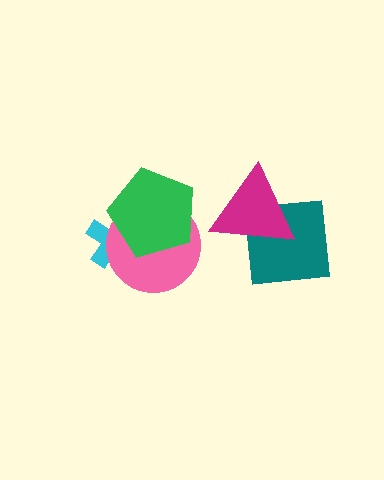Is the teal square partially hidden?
Yes, it is partially covered by another shape.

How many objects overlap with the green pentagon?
2 objects overlap with the green pentagon.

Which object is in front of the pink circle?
The green pentagon is in front of the pink circle.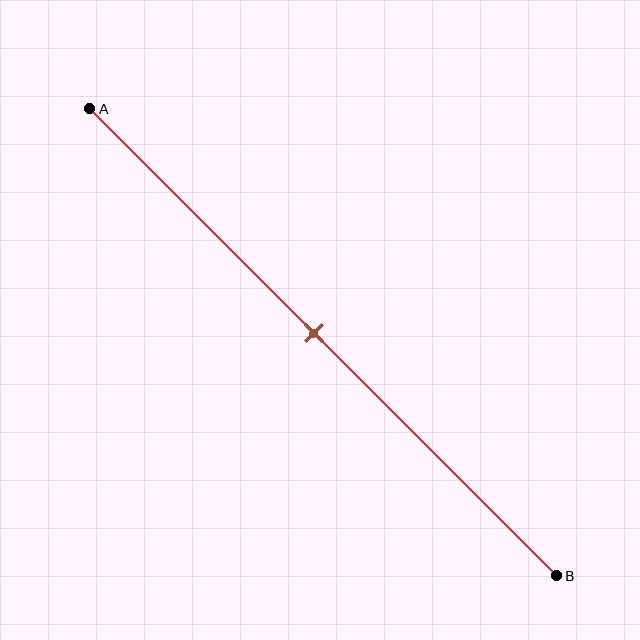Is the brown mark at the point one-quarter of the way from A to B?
No, the mark is at about 50% from A, not at the 25% one-quarter point.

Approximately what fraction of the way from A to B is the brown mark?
The brown mark is approximately 50% of the way from A to B.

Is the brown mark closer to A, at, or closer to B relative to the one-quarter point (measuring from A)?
The brown mark is closer to point B than the one-quarter point of segment AB.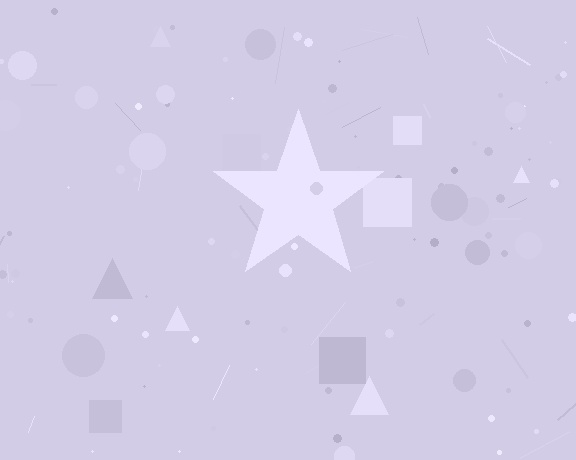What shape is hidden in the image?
A star is hidden in the image.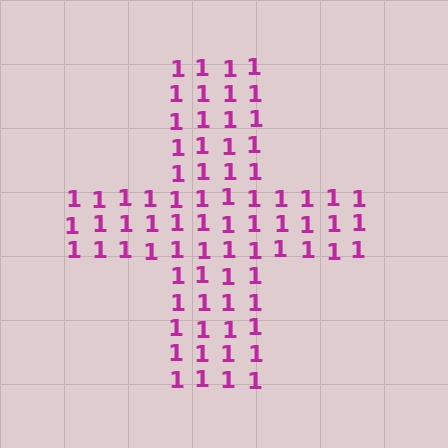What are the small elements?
The small elements are digit 1's.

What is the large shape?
The large shape is a cross.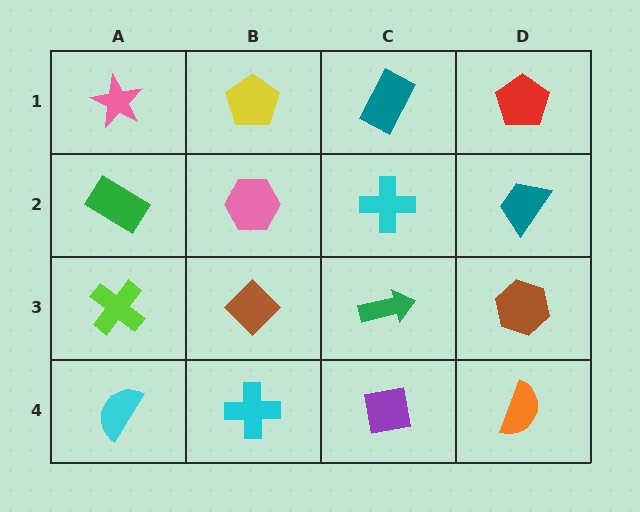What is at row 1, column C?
A teal rectangle.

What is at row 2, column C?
A cyan cross.